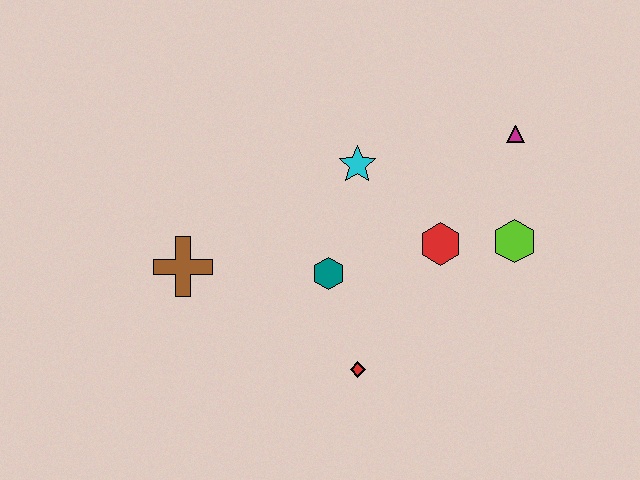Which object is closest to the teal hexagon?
The red diamond is closest to the teal hexagon.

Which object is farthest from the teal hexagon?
The magenta triangle is farthest from the teal hexagon.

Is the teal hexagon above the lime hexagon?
No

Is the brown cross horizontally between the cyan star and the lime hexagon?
No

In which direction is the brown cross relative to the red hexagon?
The brown cross is to the left of the red hexagon.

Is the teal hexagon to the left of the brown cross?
No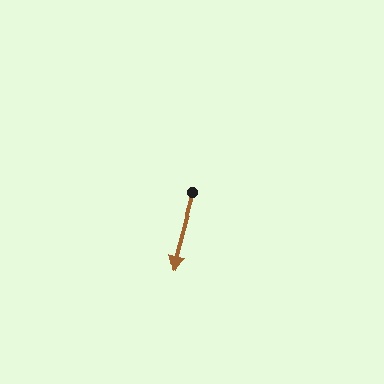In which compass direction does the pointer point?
South.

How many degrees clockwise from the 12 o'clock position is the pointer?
Approximately 194 degrees.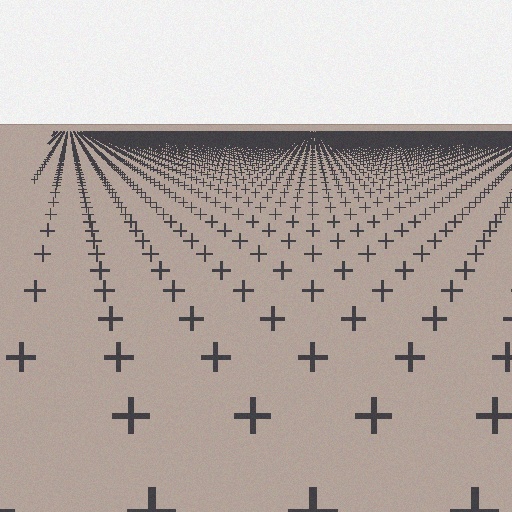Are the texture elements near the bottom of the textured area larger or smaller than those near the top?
Larger. Near the bottom, elements are closer to the viewer and appear at a bigger on-screen size.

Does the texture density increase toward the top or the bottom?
Density increases toward the top.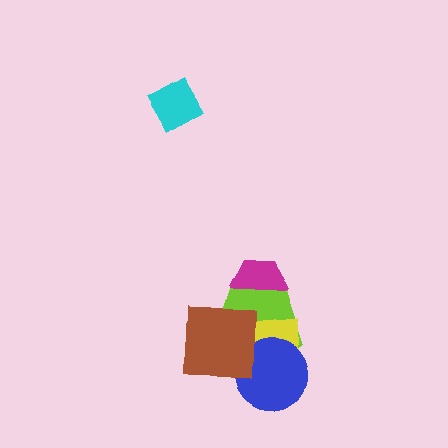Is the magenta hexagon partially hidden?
Yes, it is partially covered by another shape.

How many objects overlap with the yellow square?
3 objects overlap with the yellow square.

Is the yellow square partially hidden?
Yes, it is partially covered by another shape.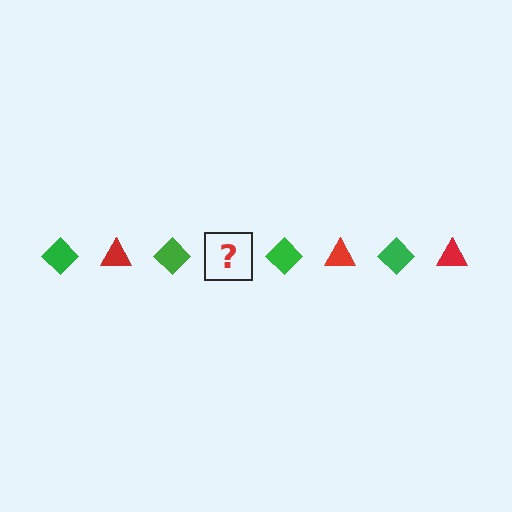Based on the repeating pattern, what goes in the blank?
The blank should be a red triangle.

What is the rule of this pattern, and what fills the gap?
The rule is that the pattern alternates between green diamond and red triangle. The gap should be filled with a red triangle.